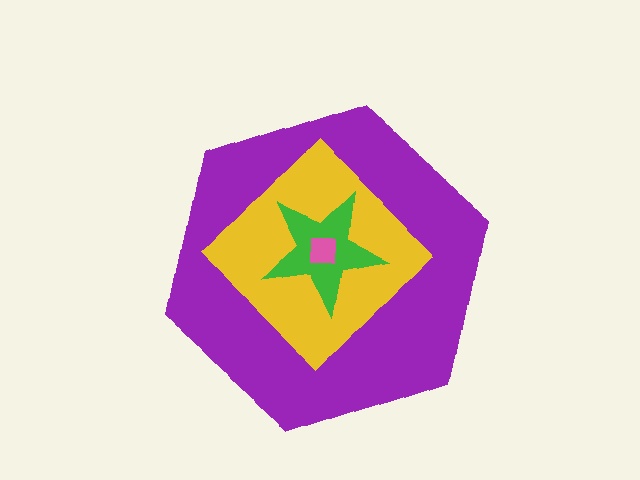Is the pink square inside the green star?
Yes.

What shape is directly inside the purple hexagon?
The yellow diamond.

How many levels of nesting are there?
4.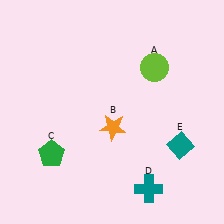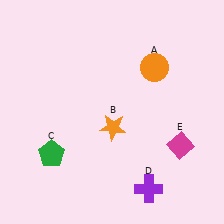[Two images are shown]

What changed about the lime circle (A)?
In Image 1, A is lime. In Image 2, it changed to orange.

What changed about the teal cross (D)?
In Image 1, D is teal. In Image 2, it changed to purple.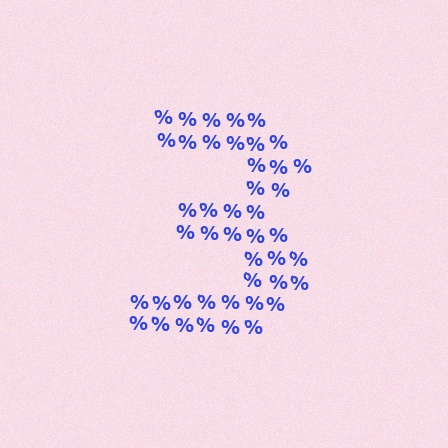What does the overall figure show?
The overall figure shows the digit 3.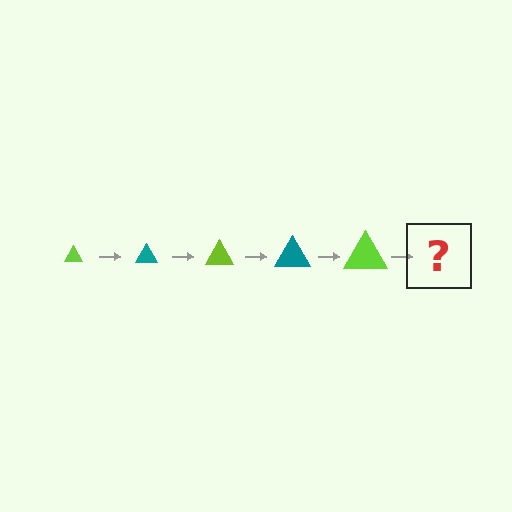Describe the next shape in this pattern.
It should be a teal triangle, larger than the previous one.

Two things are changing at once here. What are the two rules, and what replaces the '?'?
The two rules are that the triangle grows larger each step and the color cycles through lime and teal. The '?' should be a teal triangle, larger than the previous one.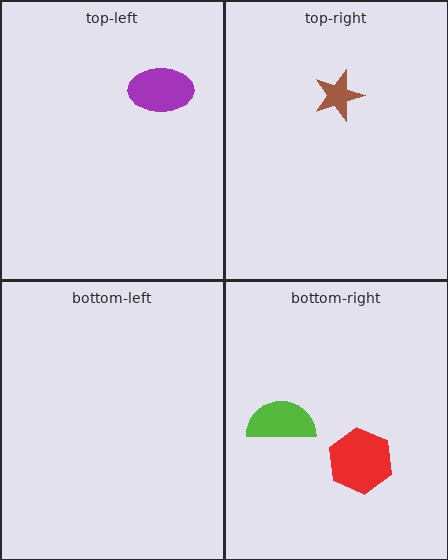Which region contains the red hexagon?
The bottom-right region.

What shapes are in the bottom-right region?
The red hexagon, the lime semicircle.